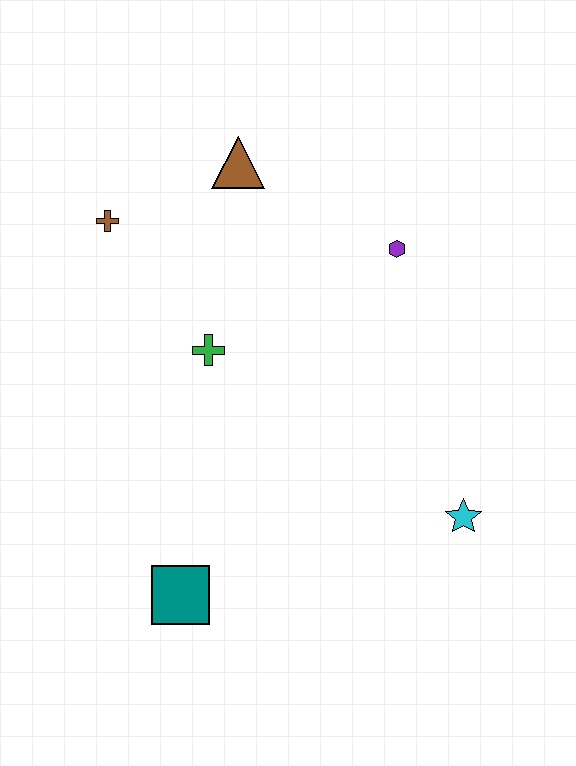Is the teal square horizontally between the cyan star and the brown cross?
Yes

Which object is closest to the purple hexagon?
The brown triangle is closest to the purple hexagon.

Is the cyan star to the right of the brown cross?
Yes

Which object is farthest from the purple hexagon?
The teal square is farthest from the purple hexagon.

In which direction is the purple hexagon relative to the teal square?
The purple hexagon is above the teal square.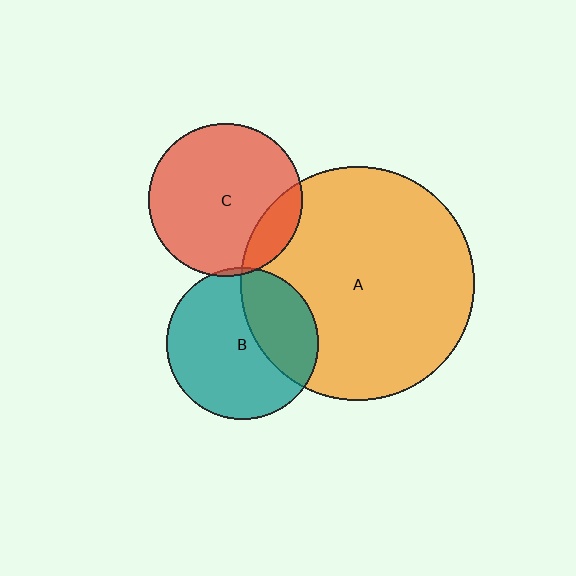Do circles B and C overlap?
Yes.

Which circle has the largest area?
Circle A (orange).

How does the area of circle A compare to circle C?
Approximately 2.3 times.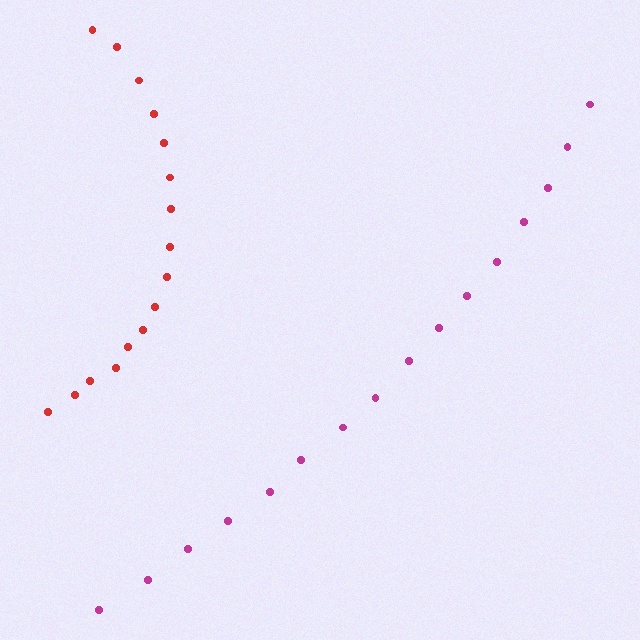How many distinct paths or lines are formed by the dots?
There are 2 distinct paths.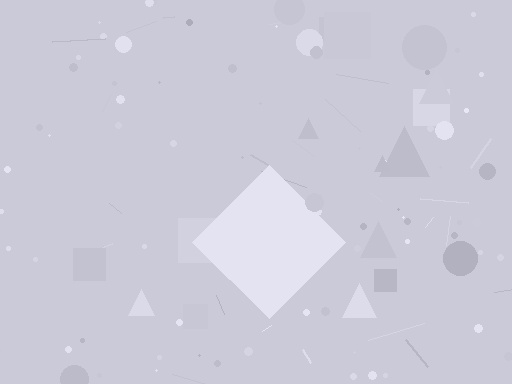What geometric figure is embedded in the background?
A diamond is embedded in the background.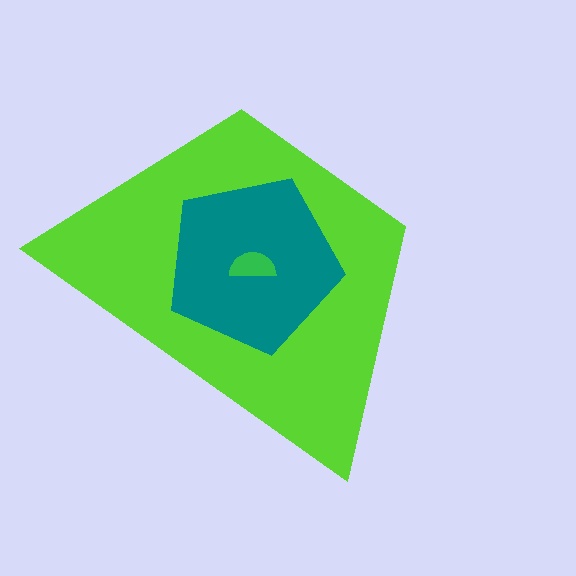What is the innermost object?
The green semicircle.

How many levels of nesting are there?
3.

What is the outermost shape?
The lime trapezoid.